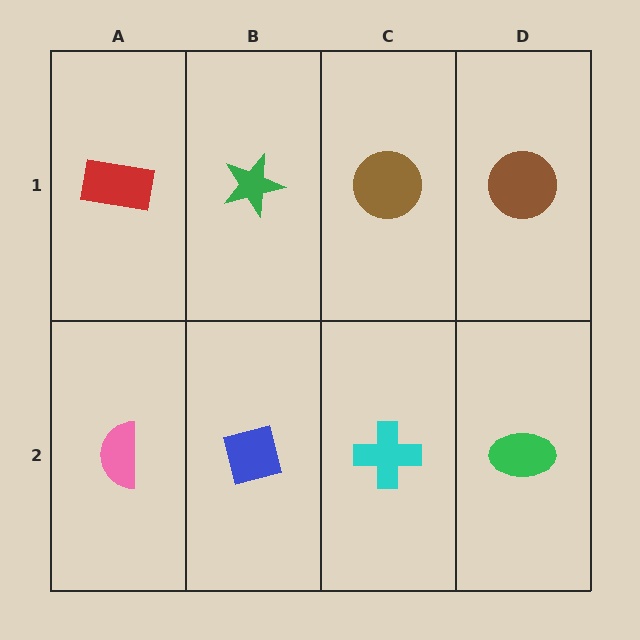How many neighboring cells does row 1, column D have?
2.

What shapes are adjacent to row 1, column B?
A blue square (row 2, column B), a red rectangle (row 1, column A), a brown circle (row 1, column C).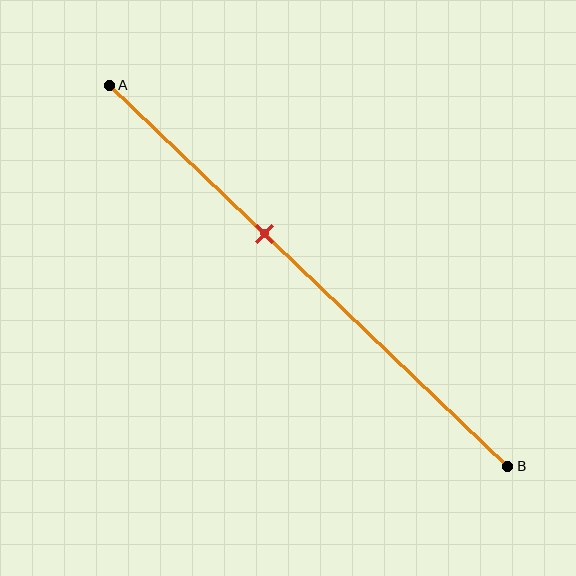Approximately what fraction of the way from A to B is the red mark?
The red mark is approximately 40% of the way from A to B.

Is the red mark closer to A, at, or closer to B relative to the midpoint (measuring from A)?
The red mark is closer to point A than the midpoint of segment AB.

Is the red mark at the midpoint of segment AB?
No, the mark is at about 40% from A, not at the 50% midpoint.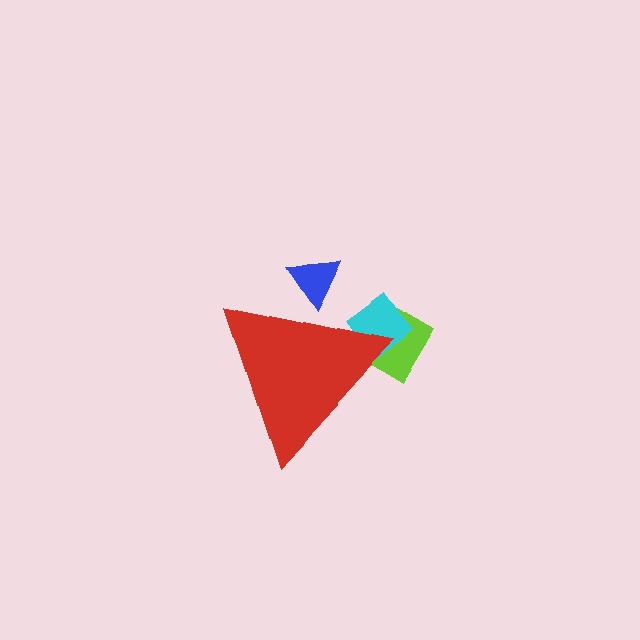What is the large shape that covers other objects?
A red triangle.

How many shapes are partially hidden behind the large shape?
3 shapes are partially hidden.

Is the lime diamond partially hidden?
Yes, the lime diamond is partially hidden behind the red triangle.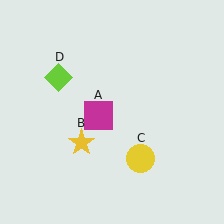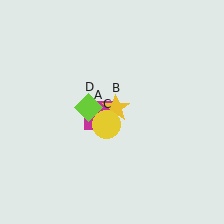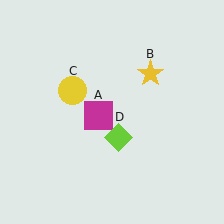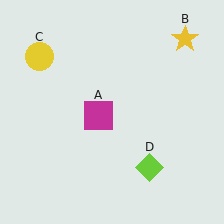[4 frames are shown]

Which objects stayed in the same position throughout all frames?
Magenta square (object A) remained stationary.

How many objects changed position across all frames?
3 objects changed position: yellow star (object B), yellow circle (object C), lime diamond (object D).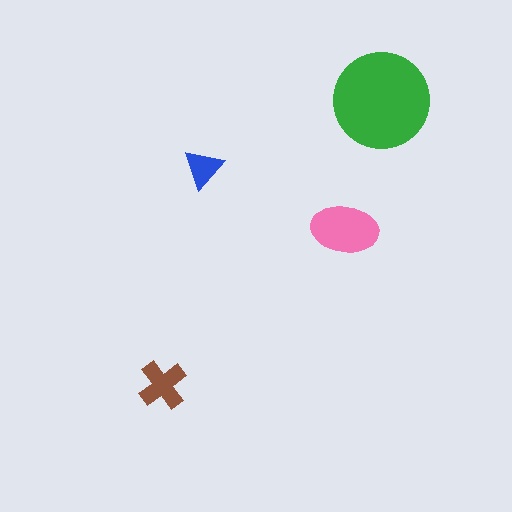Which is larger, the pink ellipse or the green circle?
The green circle.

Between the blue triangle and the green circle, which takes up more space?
The green circle.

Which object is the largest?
The green circle.